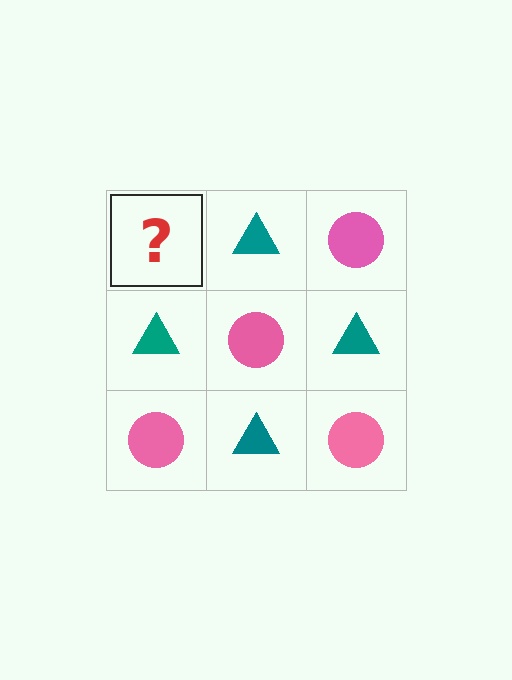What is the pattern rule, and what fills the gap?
The rule is that it alternates pink circle and teal triangle in a checkerboard pattern. The gap should be filled with a pink circle.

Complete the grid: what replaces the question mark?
The question mark should be replaced with a pink circle.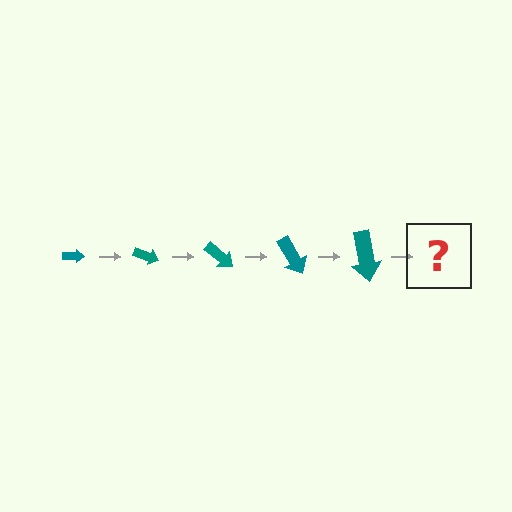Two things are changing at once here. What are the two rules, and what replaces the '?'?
The two rules are that the arrow grows larger each step and it rotates 20 degrees each step. The '?' should be an arrow, larger than the previous one and rotated 100 degrees from the start.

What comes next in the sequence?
The next element should be an arrow, larger than the previous one and rotated 100 degrees from the start.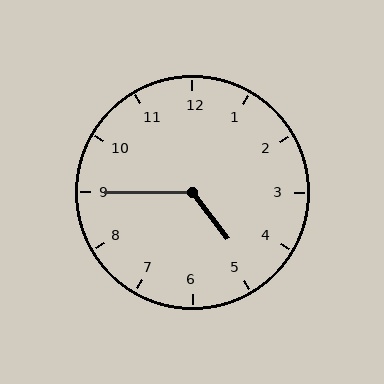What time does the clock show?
4:45.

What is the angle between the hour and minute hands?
Approximately 128 degrees.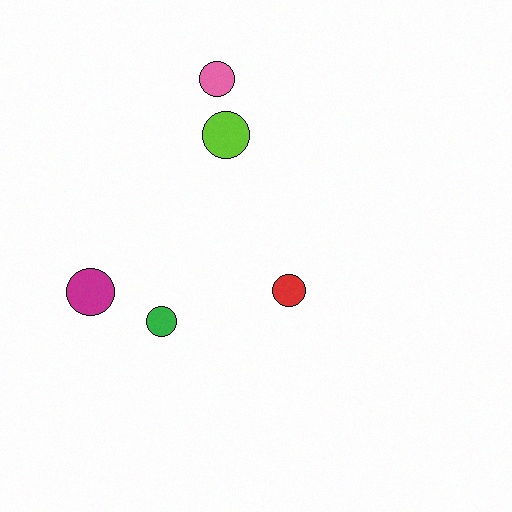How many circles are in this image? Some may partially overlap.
There are 5 circles.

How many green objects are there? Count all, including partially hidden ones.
There is 1 green object.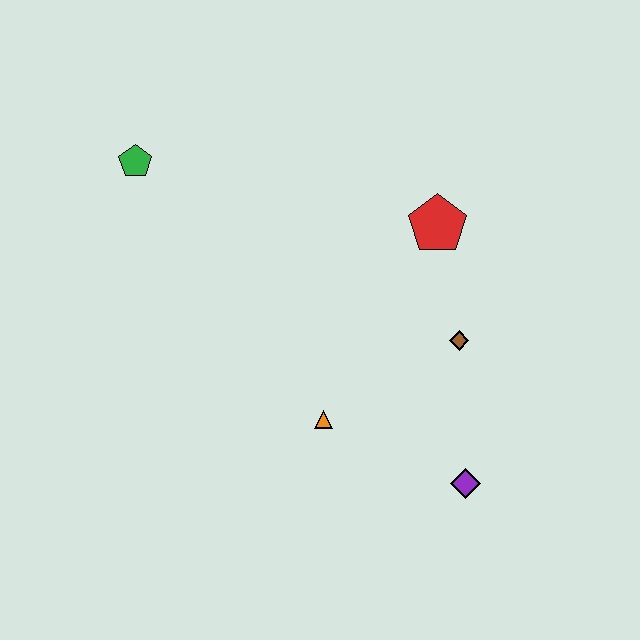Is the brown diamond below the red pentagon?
Yes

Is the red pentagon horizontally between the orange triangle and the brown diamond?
Yes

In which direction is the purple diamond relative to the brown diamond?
The purple diamond is below the brown diamond.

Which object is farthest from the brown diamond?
The green pentagon is farthest from the brown diamond.